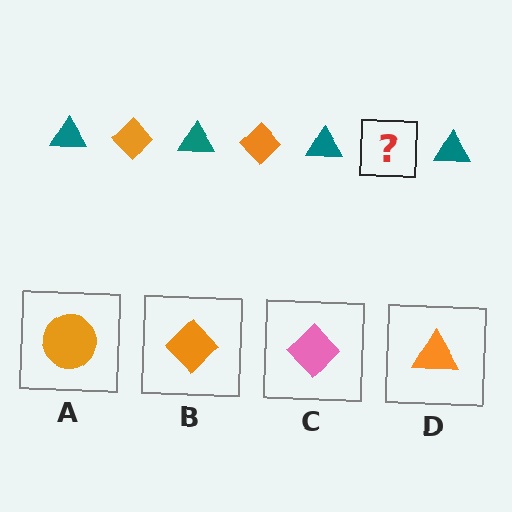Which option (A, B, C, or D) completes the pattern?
B.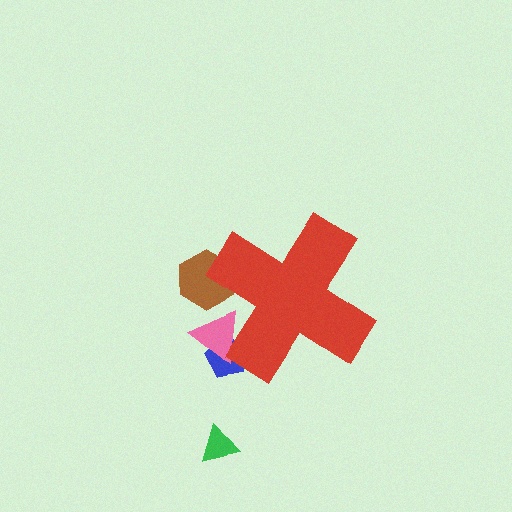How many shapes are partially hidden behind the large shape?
3 shapes are partially hidden.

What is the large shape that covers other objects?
A red cross.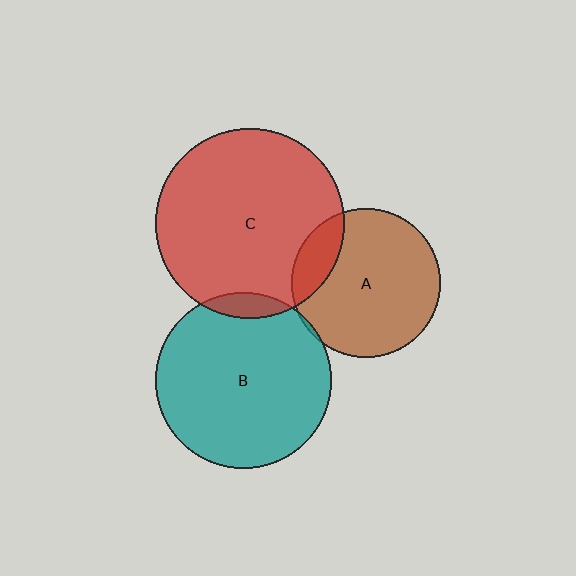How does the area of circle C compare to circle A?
Approximately 1.6 times.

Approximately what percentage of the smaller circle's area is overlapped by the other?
Approximately 15%.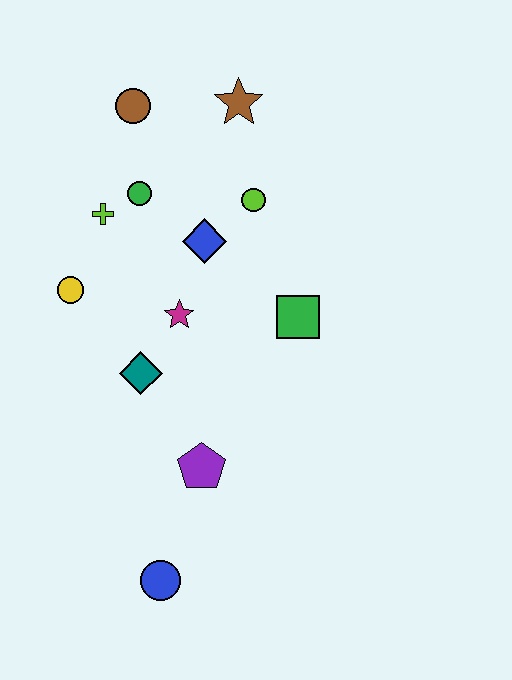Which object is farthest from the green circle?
The blue circle is farthest from the green circle.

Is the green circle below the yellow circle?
No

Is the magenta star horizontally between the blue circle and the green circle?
No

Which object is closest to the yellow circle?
The lime cross is closest to the yellow circle.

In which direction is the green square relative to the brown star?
The green square is below the brown star.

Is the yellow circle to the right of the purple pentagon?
No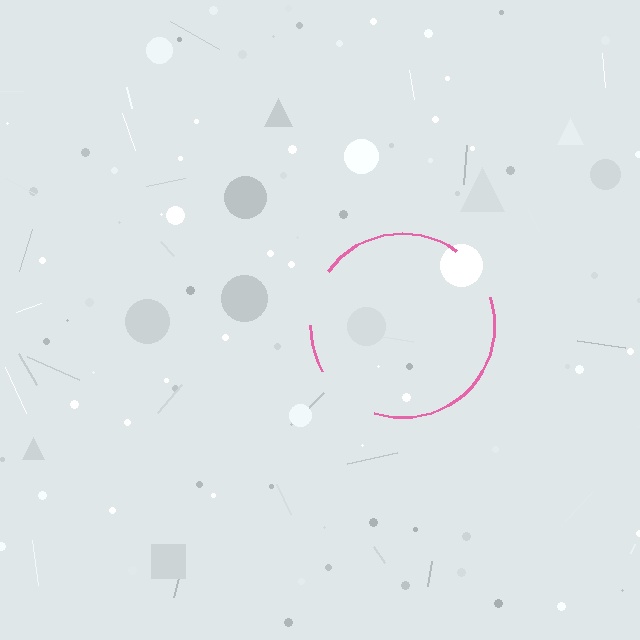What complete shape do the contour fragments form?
The contour fragments form a circle.